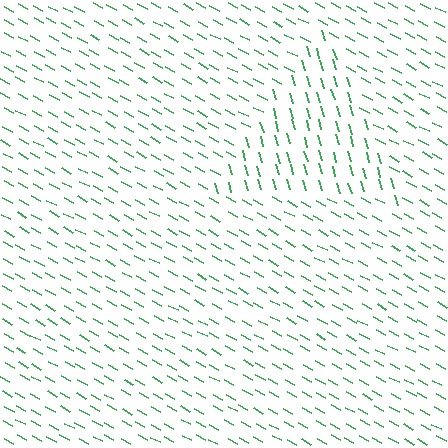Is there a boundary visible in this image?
Yes, there is a texture boundary formed by a change in line orientation.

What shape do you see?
I see a triangle.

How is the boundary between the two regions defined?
The boundary is defined purely by a change in line orientation (approximately 45 degrees difference). All lines are the same color and thickness.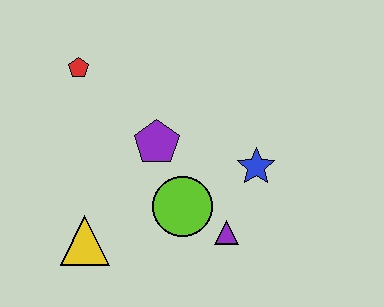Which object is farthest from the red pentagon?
The purple triangle is farthest from the red pentagon.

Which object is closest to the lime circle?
The purple triangle is closest to the lime circle.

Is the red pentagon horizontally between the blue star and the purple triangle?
No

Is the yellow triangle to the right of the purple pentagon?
No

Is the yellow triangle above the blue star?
No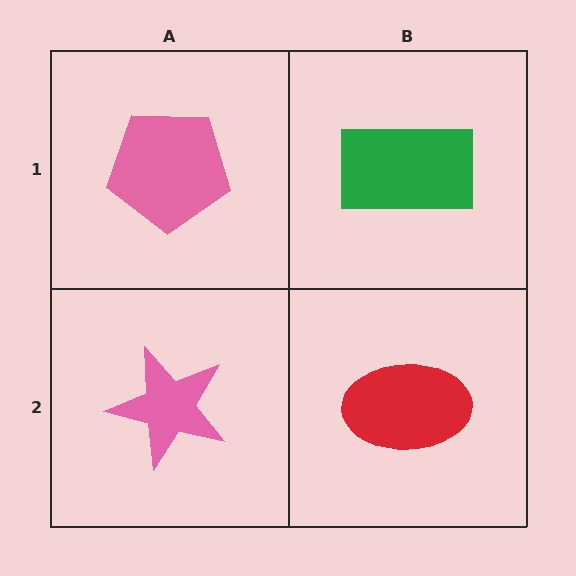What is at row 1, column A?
A pink pentagon.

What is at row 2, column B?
A red ellipse.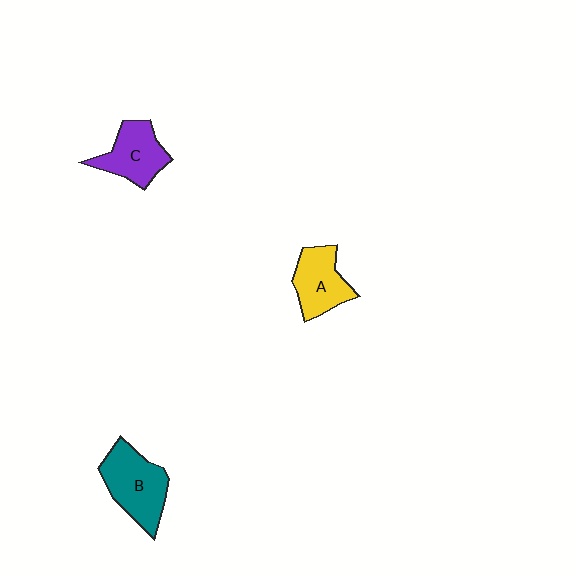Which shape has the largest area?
Shape B (teal).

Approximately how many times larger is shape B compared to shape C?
Approximately 1.2 times.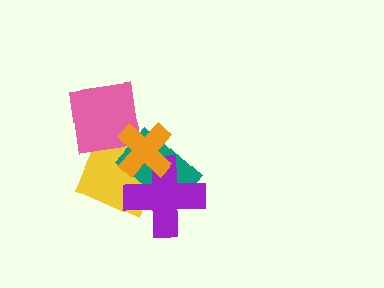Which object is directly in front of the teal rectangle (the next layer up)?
The purple cross is directly in front of the teal rectangle.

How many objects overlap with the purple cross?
3 objects overlap with the purple cross.